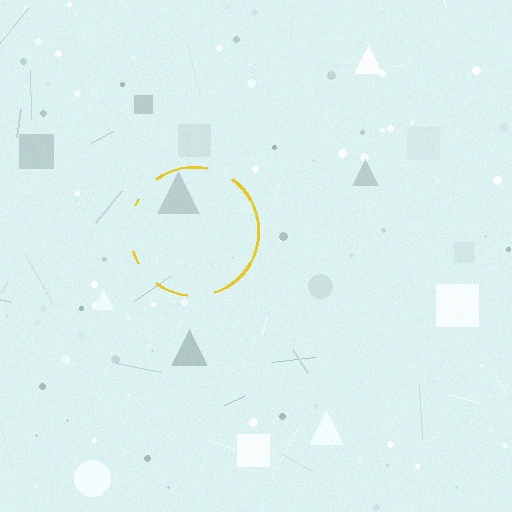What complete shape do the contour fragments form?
The contour fragments form a circle.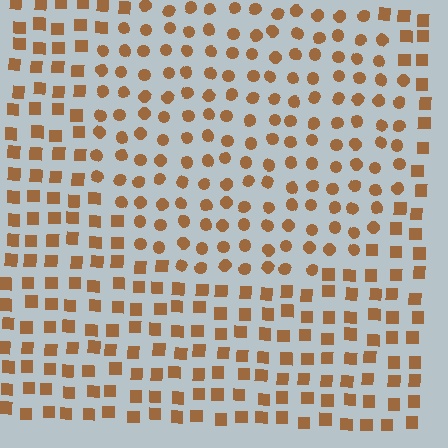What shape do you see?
I see a circle.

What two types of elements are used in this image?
The image uses circles inside the circle region and squares outside it.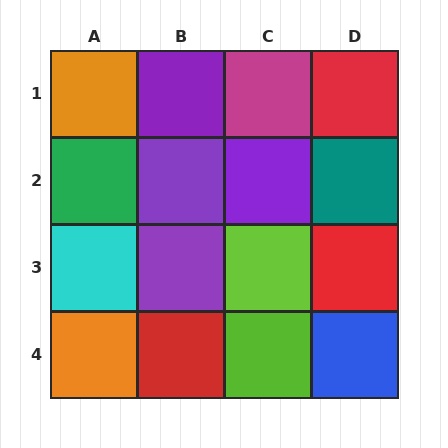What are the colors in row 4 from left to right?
Orange, red, lime, blue.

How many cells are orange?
2 cells are orange.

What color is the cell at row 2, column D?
Teal.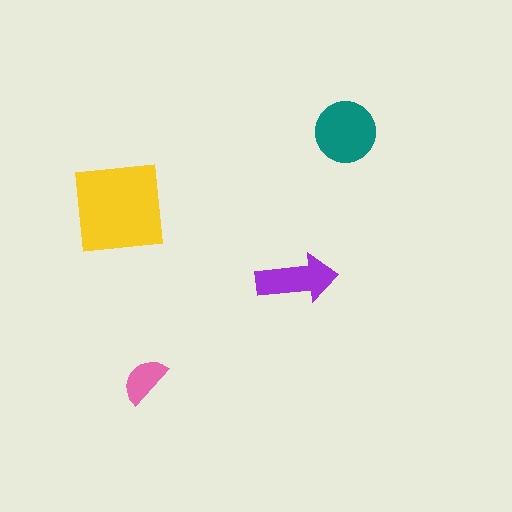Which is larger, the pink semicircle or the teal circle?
The teal circle.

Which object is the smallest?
The pink semicircle.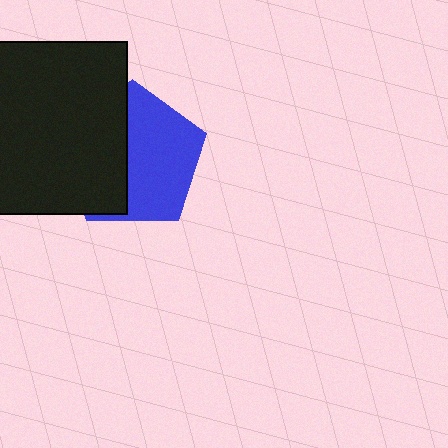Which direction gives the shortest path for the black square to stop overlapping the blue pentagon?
Moving left gives the shortest separation.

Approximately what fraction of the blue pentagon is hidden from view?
Roughly 44% of the blue pentagon is hidden behind the black square.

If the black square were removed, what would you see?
You would see the complete blue pentagon.